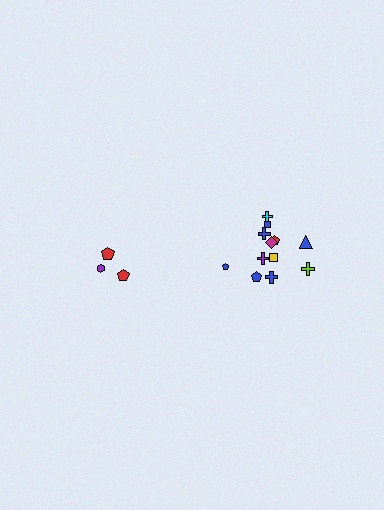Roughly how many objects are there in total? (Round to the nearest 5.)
Roughly 15 objects in total.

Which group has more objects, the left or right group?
The right group.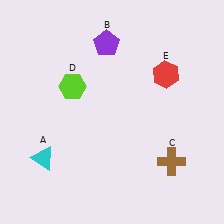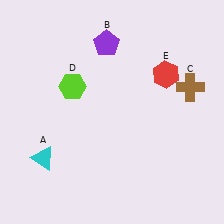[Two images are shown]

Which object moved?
The brown cross (C) moved up.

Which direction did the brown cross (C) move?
The brown cross (C) moved up.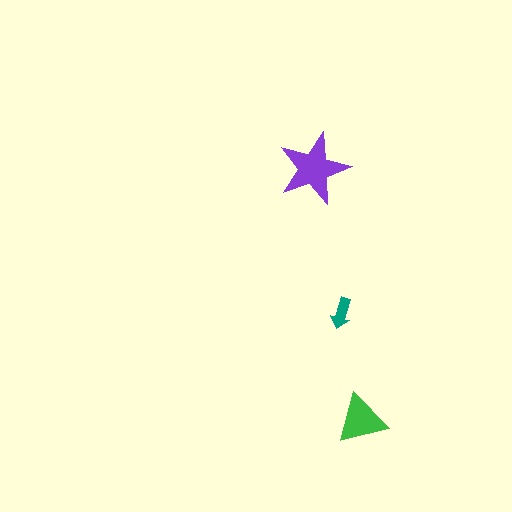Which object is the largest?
The purple star.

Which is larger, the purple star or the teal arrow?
The purple star.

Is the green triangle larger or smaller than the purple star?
Smaller.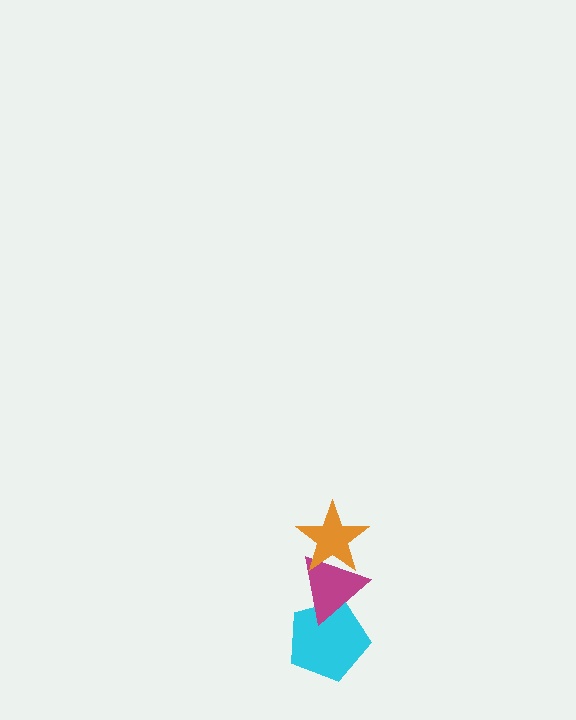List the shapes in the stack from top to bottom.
From top to bottom: the orange star, the magenta triangle, the cyan pentagon.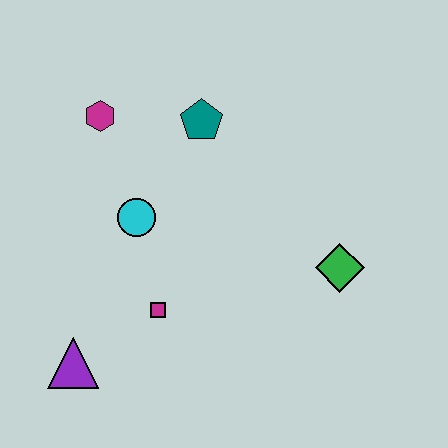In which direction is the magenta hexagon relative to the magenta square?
The magenta hexagon is above the magenta square.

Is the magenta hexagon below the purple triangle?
No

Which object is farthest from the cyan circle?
The green diamond is farthest from the cyan circle.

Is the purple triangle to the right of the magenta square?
No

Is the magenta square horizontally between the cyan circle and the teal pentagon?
Yes